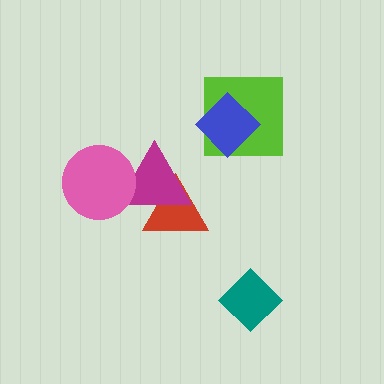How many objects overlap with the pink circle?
1 object overlaps with the pink circle.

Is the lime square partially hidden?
Yes, it is partially covered by another shape.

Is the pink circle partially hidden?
No, no other shape covers it.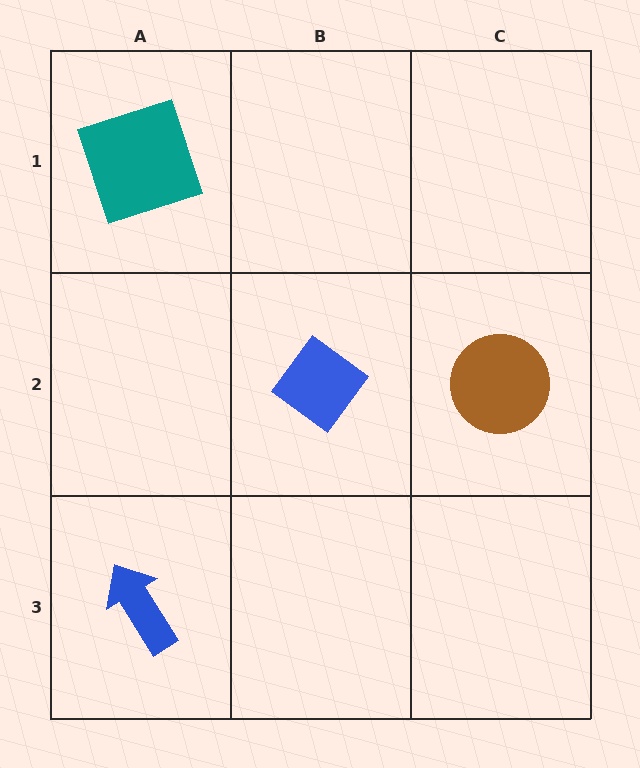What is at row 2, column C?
A brown circle.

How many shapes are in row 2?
2 shapes.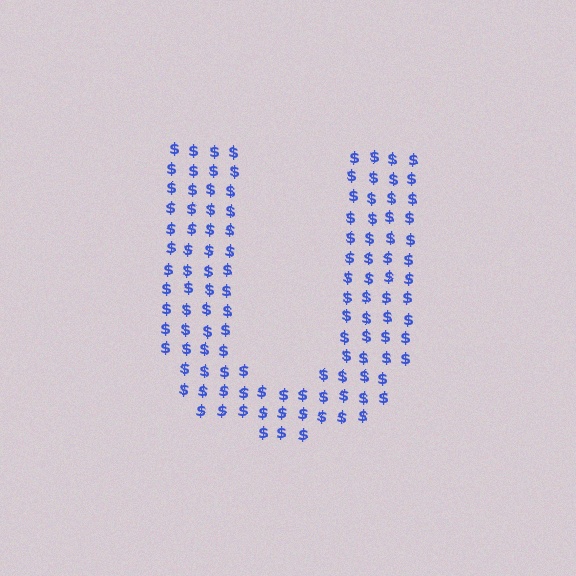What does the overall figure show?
The overall figure shows the letter U.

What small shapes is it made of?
It is made of small dollar signs.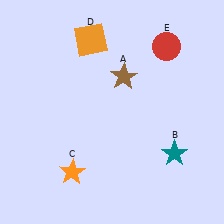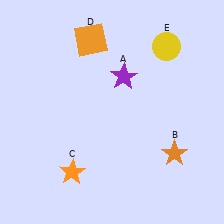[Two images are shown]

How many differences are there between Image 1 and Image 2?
There are 3 differences between the two images.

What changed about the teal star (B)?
In Image 1, B is teal. In Image 2, it changed to orange.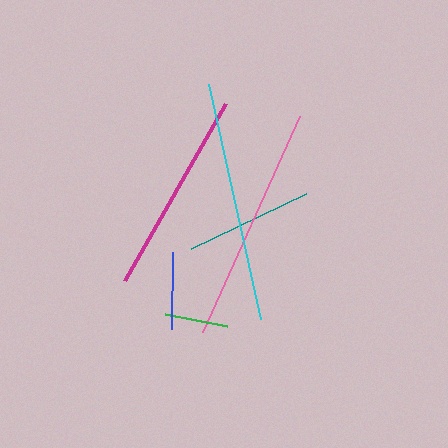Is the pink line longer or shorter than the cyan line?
The cyan line is longer than the pink line.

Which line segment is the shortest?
The green line is the shortest at approximately 63 pixels.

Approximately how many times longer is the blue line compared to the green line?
The blue line is approximately 1.2 times the length of the green line.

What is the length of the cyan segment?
The cyan segment is approximately 241 pixels long.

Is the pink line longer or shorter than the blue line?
The pink line is longer than the blue line.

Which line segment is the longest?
The cyan line is the longest at approximately 241 pixels.